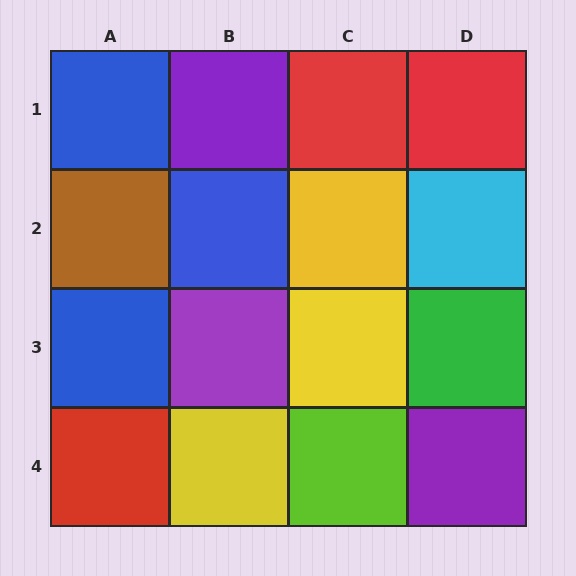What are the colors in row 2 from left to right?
Brown, blue, yellow, cyan.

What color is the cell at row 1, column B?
Purple.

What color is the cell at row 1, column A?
Blue.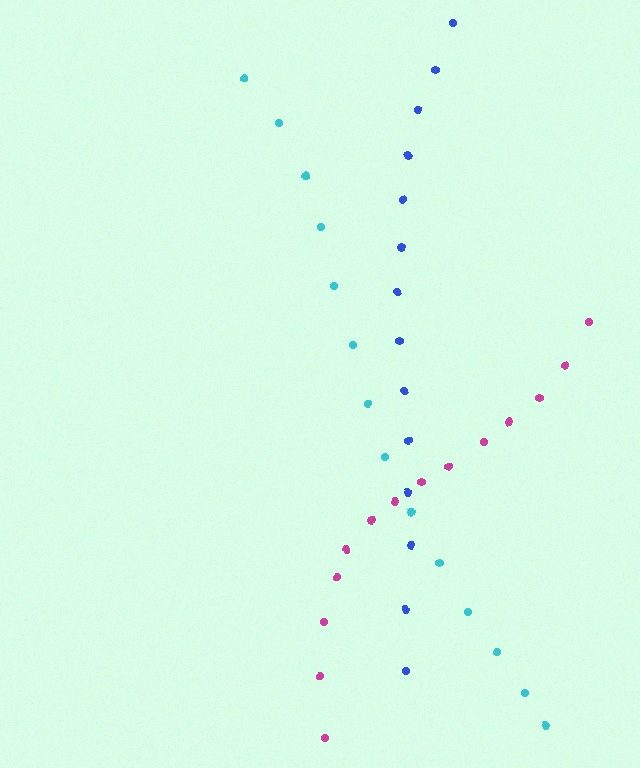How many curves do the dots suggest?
There are 3 distinct paths.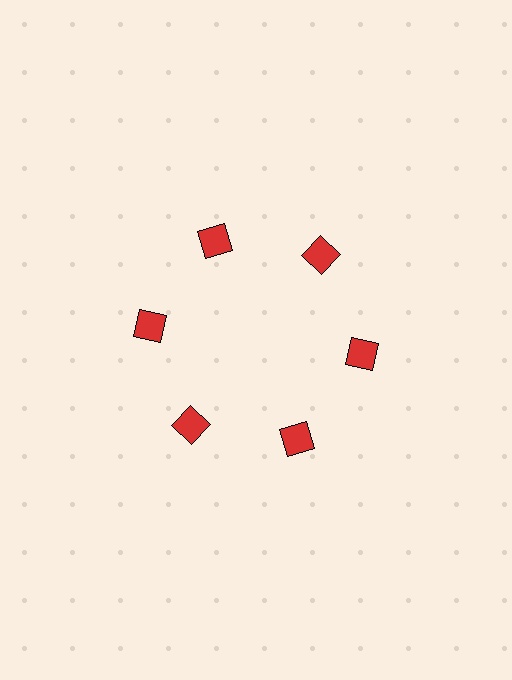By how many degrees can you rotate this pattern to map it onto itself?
The pattern maps onto itself every 60 degrees of rotation.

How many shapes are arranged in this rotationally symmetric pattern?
There are 6 shapes, arranged in 6 groups of 1.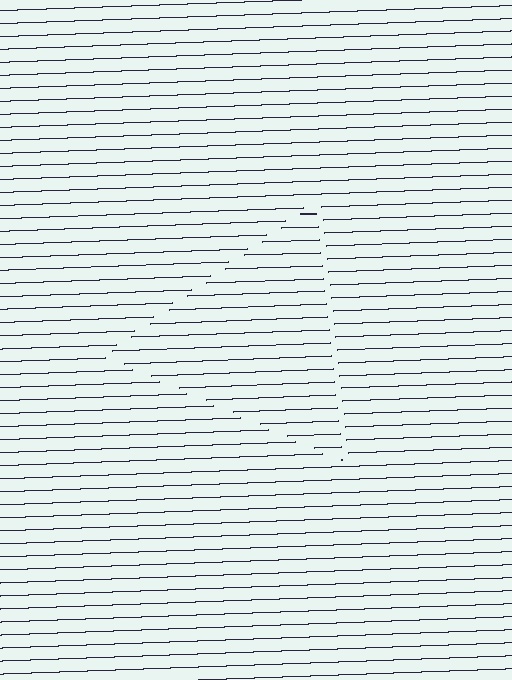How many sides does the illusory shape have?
3 sides — the line-ends trace a triangle.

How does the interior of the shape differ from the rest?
The interior of the shape contains the same grating, shifted by half a period — the contour is defined by the phase discontinuity where line-ends from the inner and outer gratings abut.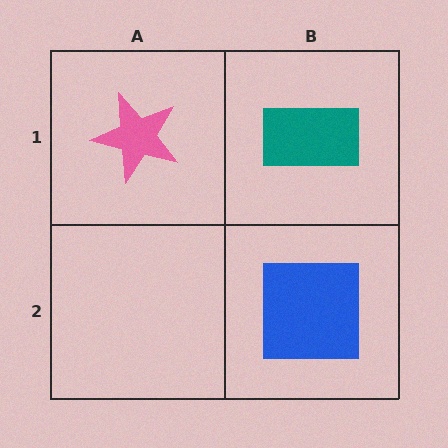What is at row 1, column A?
A pink star.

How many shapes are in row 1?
2 shapes.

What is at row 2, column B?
A blue square.